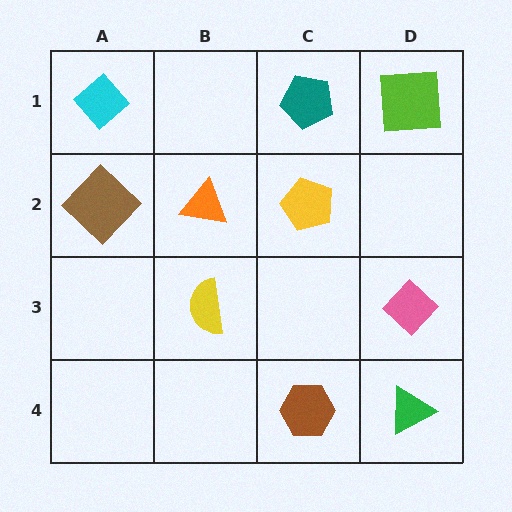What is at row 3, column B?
A yellow semicircle.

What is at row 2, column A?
A brown diamond.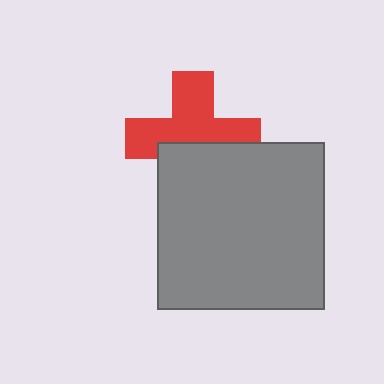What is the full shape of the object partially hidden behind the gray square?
The partially hidden object is a red cross.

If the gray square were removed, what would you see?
You would see the complete red cross.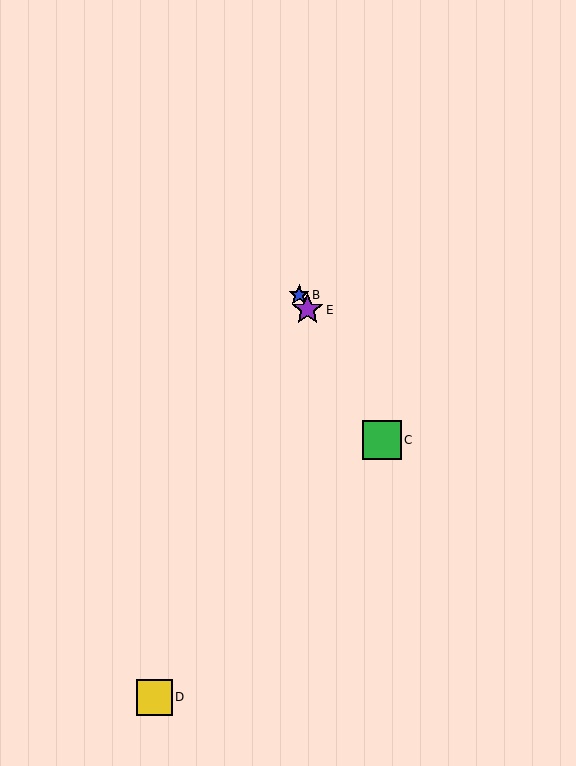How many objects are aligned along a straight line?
4 objects (A, B, C, E) are aligned along a straight line.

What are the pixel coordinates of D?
Object D is at (154, 697).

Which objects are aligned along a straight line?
Objects A, B, C, E are aligned along a straight line.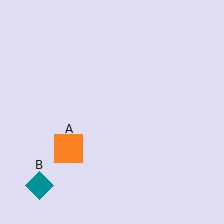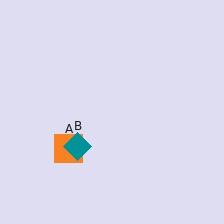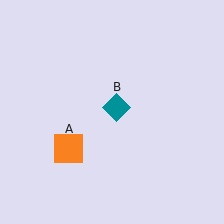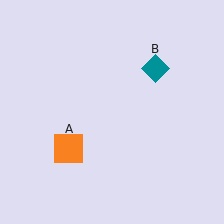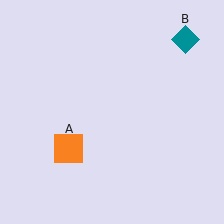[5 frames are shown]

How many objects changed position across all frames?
1 object changed position: teal diamond (object B).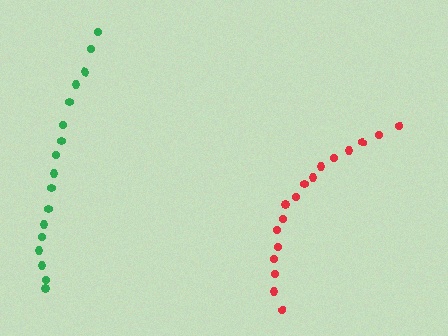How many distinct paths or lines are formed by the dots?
There are 2 distinct paths.